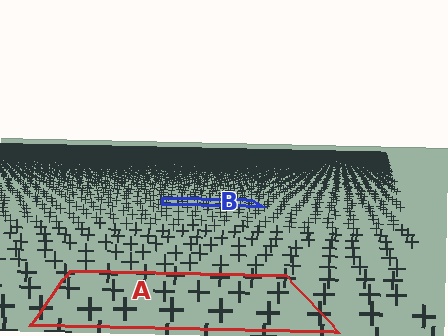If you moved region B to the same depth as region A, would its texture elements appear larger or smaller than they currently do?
They would appear larger. At a closer depth, the same texture elements are projected at a bigger on-screen size.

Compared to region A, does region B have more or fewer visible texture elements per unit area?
Region B has more texture elements per unit area — they are packed more densely because it is farther away.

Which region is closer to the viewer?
Region A is closer. The texture elements there are larger and more spread out.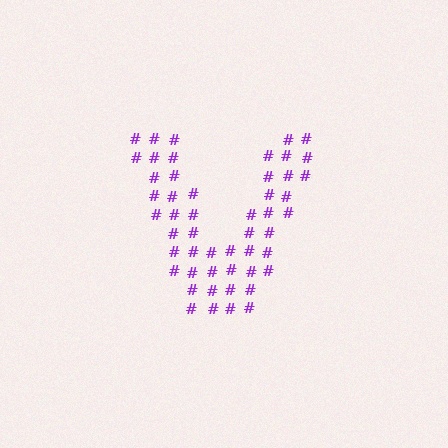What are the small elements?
The small elements are hash symbols.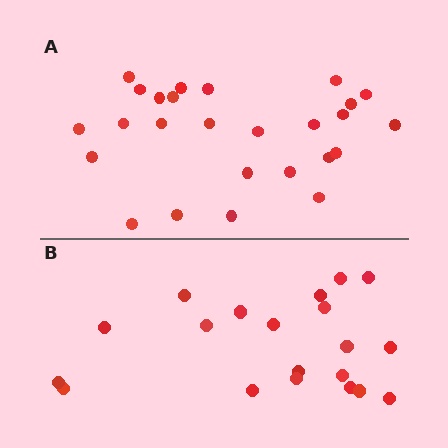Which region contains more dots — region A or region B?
Region A (the top region) has more dots.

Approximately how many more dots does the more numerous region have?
Region A has about 6 more dots than region B.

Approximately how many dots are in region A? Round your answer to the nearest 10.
About 30 dots. (The exact count is 26, which rounds to 30.)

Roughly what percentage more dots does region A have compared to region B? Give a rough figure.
About 30% more.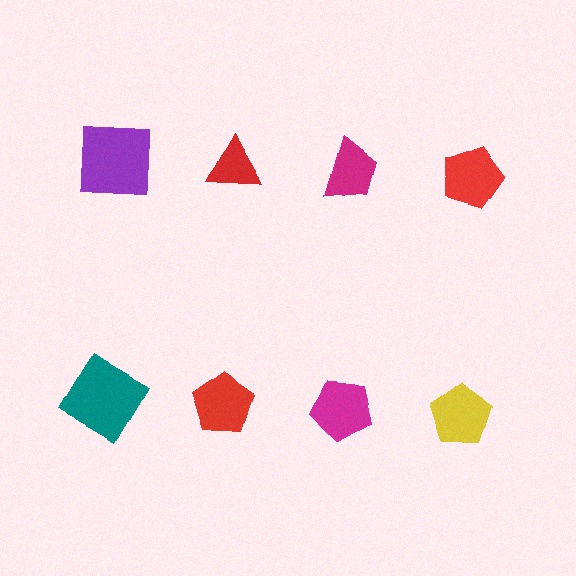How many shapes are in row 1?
4 shapes.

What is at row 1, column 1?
A purple square.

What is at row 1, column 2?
A red triangle.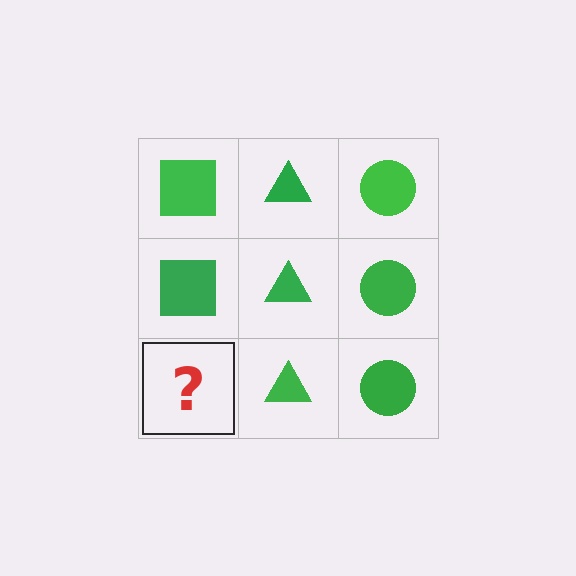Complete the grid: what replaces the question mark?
The question mark should be replaced with a green square.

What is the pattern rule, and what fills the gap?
The rule is that each column has a consistent shape. The gap should be filled with a green square.